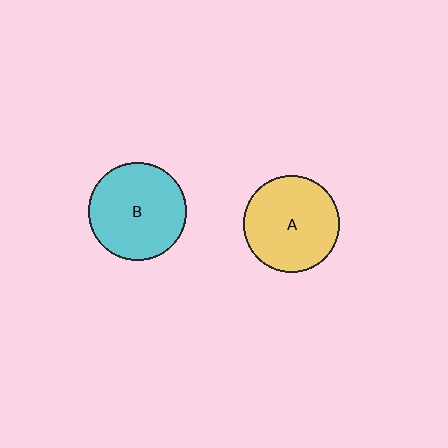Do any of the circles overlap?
No, none of the circles overlap.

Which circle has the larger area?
Circle B (cyan).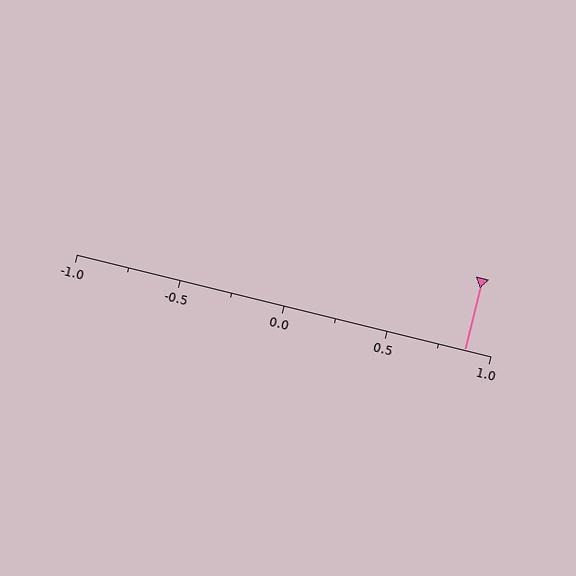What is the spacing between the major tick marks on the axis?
The major ticks are spaced 0.5 apart.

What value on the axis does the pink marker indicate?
The marker indicates approximately 0.88.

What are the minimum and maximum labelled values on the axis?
The axis runs from -1.0 to 1.0.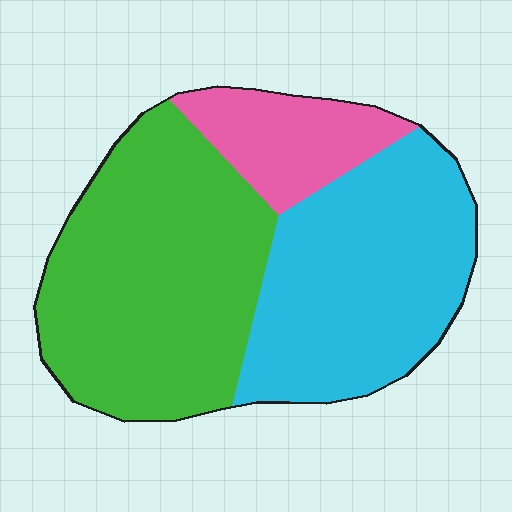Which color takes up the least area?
Pink, at roughly 15%.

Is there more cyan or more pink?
Cyan.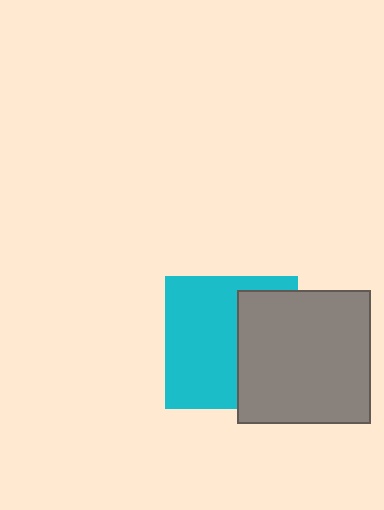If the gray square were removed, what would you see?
You would see the complete cyan square.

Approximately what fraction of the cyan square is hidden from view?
Roughly 41% of the cyan square is hidden behind the gray square.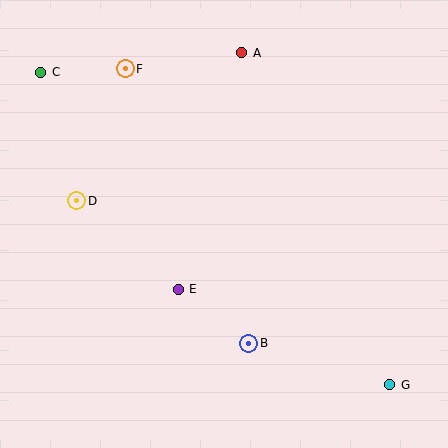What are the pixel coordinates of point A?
Point A is at (242, 53).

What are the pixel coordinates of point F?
Point F is at (125, 69).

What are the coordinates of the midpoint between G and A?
The midpoint between G and A is at (316, 219).